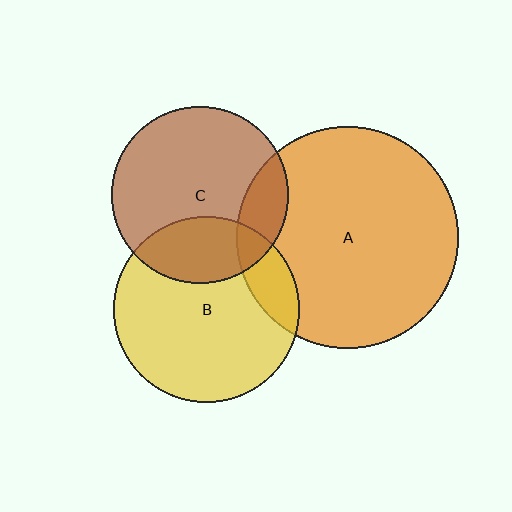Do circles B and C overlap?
Yes.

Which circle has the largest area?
Circle A (orange).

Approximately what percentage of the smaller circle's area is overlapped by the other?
Approximately 25%.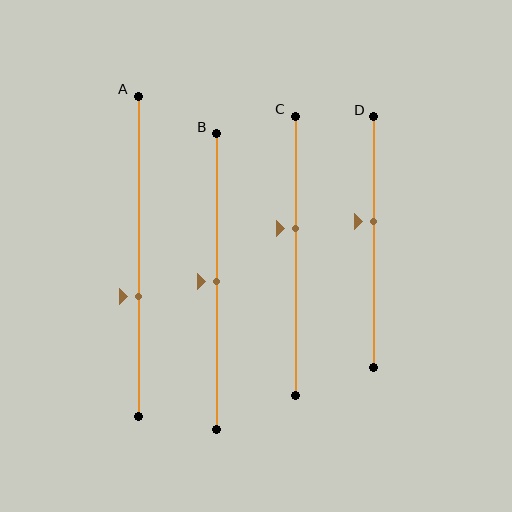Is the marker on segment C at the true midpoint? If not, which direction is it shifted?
No, the marker on segment C is shifted upward by about 10% of the segment length.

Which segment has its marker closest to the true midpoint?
Segment B has its marker closest to the true midpoint.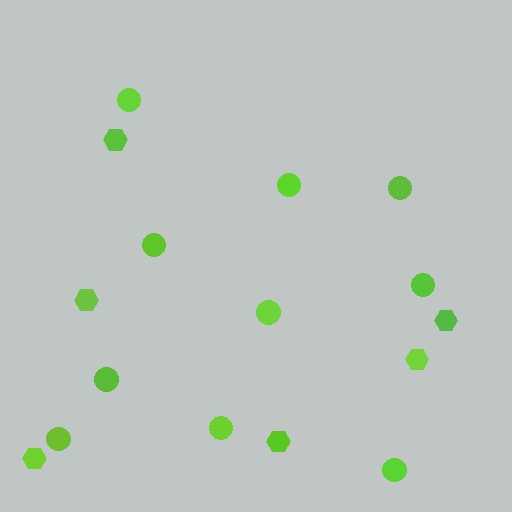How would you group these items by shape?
There are 2 groups: one group of circles (10) and one group of hexagons (6).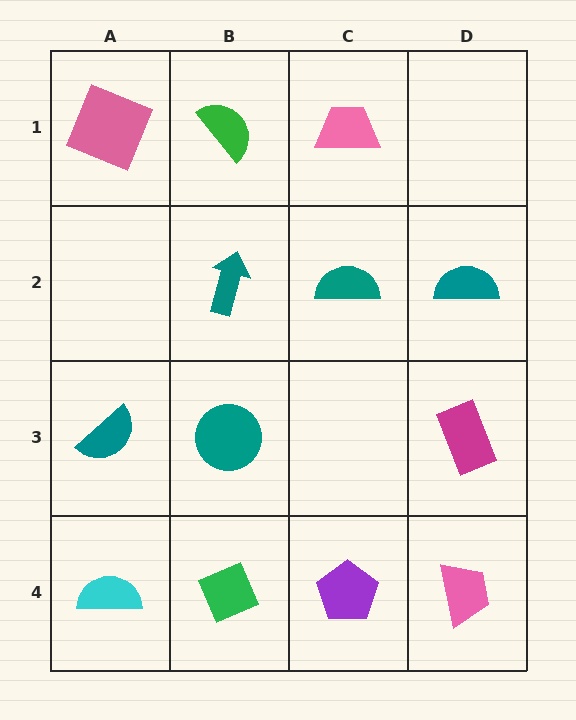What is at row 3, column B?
A teal circle.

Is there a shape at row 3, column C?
No, that cell is empty.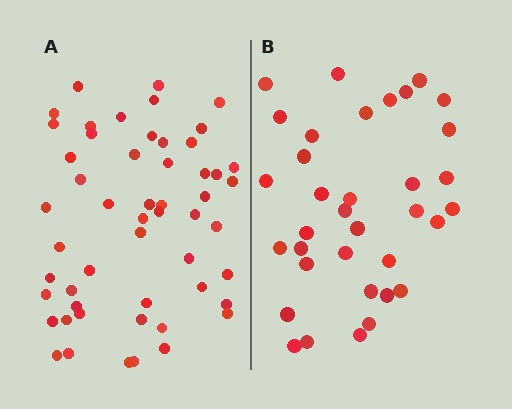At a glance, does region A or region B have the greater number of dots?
Region A (the left region) has more dots.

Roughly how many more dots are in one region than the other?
Region A has approximately 20 more dots than region B.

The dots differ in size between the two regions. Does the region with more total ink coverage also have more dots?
No. Region B has more total ink coverage because its dots are larger, but region A actually contains more individual dots. Total area can be misleading — the number of items is what matters here.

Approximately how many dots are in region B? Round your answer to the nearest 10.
About 40 dots. (The exact count is 35, which rounds to 40.)